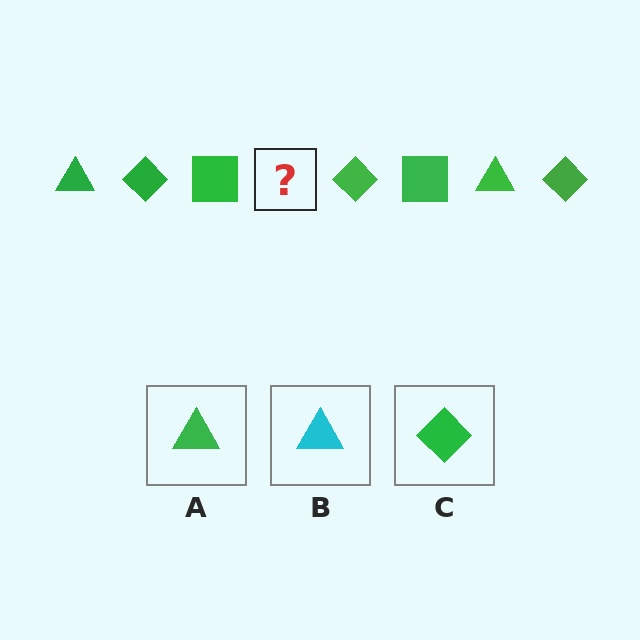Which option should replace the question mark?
Option A.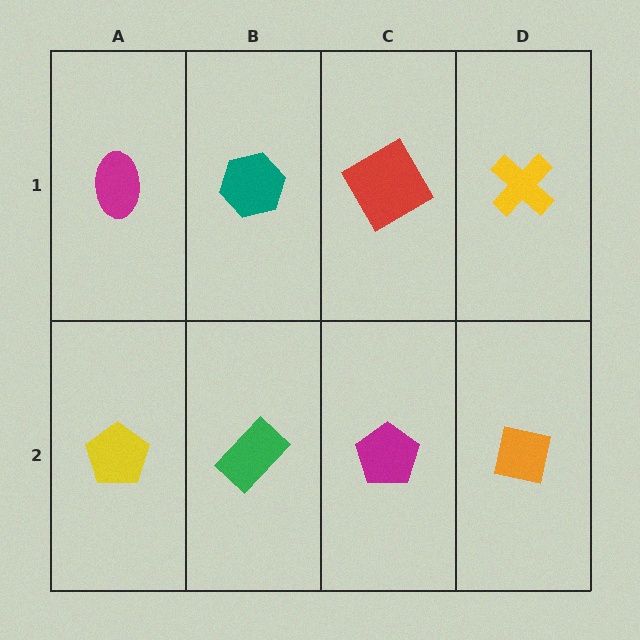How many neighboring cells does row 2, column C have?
3.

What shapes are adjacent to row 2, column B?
A teal hexagon (row 1, column B), a yellow pentagon (row 2, column A), a magenta pentagon (row 2, column C).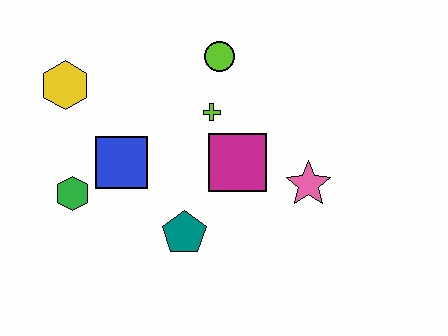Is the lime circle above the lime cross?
Yes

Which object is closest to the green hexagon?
The blue square is closest to the green hexagon.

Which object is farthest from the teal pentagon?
The yellow hexagon is farthest from the teal pentagon.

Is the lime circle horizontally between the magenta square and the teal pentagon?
Yes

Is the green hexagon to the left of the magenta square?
Yes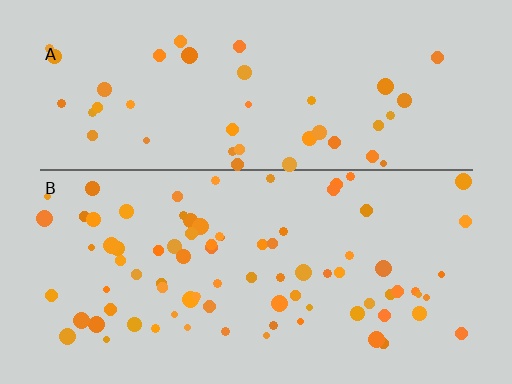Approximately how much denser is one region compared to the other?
Approximately 1.9× — region B over region A.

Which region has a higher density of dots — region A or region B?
B (the bottom).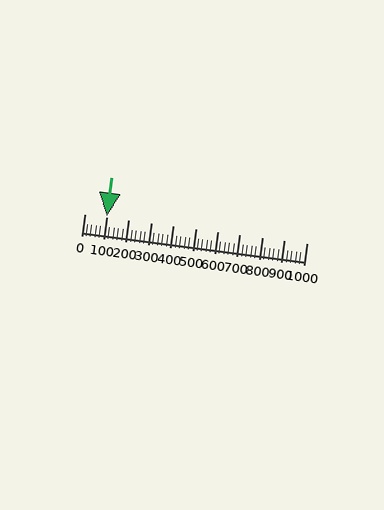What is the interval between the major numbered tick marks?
The major tick marks are spaced 100 units apart.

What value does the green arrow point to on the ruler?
The green arrow points to approximately 101.